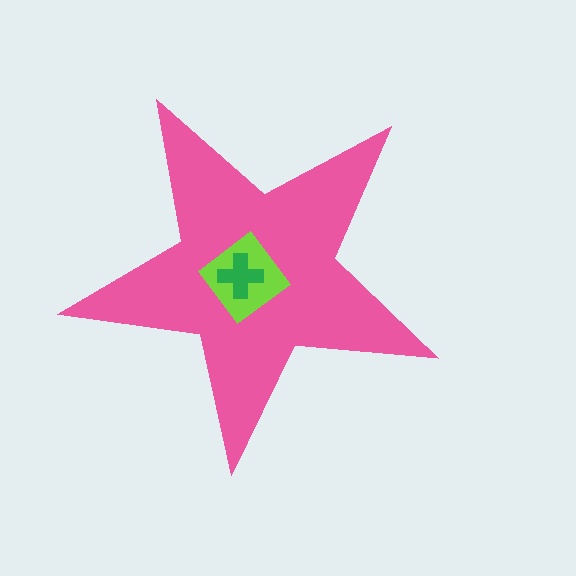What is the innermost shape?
The green cross.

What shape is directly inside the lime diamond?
The green cross.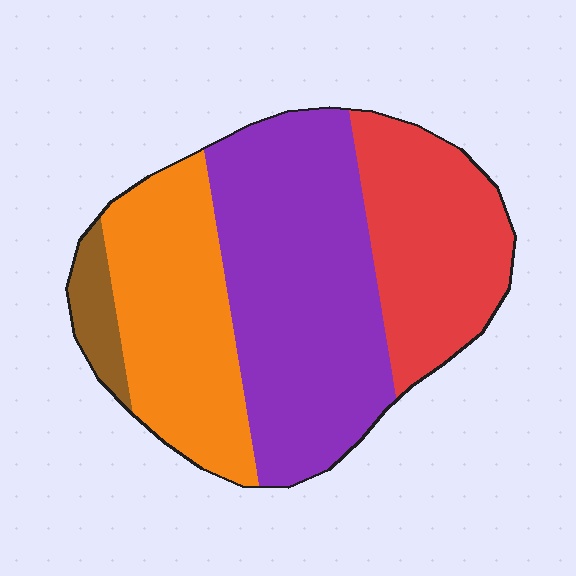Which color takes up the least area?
Brown, at roughly 5%.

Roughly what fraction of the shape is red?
Red covers roughly 25% of the shape.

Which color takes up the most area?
Purple, at roughly 45%.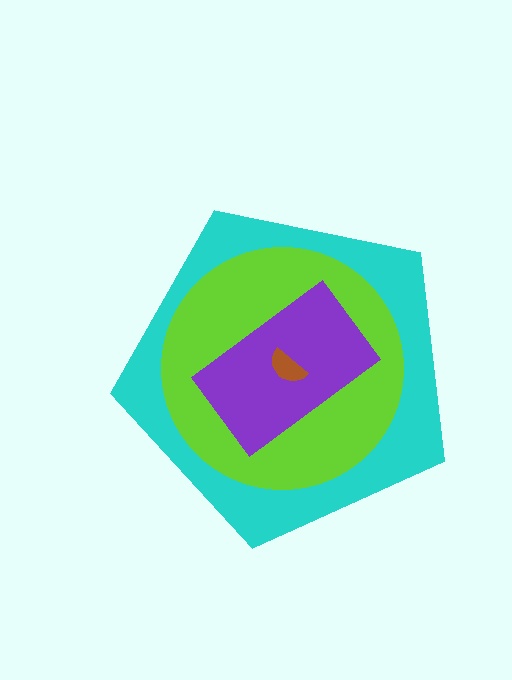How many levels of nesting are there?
4.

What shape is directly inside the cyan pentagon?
The lime circle.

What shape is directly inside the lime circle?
The purple rectangle.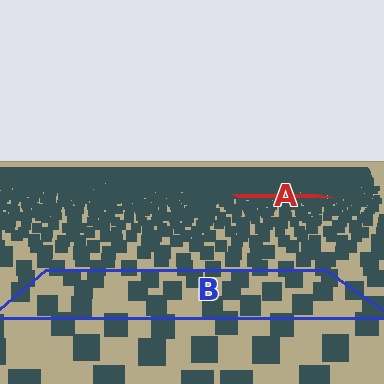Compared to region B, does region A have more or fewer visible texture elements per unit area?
Region A has more texture elements per unit area — they are packed more densely because it is farther away.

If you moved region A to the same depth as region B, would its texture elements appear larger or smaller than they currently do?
They would appear larger. At a closer depth, the same texture elements are projected at a bigger on-screen size.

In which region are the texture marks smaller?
The texture marks are smaller in region A, because it is farther away.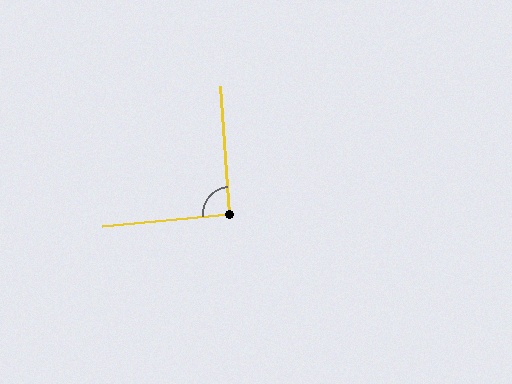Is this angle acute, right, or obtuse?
It is approximately a right angle.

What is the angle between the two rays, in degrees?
Approximately 91 degrees.